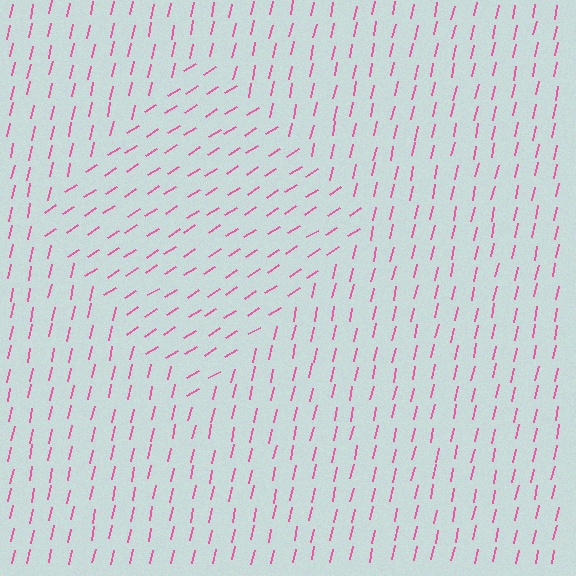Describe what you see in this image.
The image is filled with small pink line segments. A diamond region in the image has lines oriented differently from the surrounding lines, creating a visible texture boundary.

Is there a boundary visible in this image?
Yes, there is a texture boundary formed by a change in line orientation.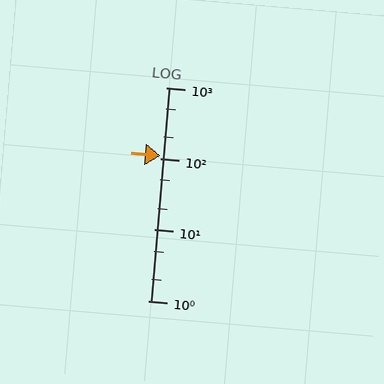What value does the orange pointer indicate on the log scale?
The pointer indicates approximately 110.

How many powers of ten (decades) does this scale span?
The scale spans 3 decades, from 1 to 1000.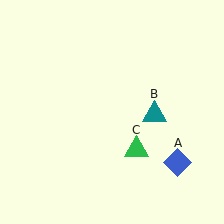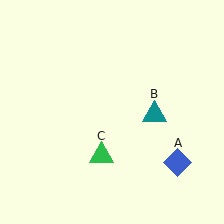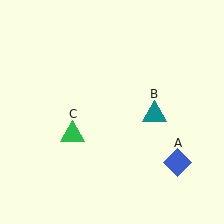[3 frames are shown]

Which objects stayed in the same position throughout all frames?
Blue diamond (object A) and teal triangle (object B) remained stationary.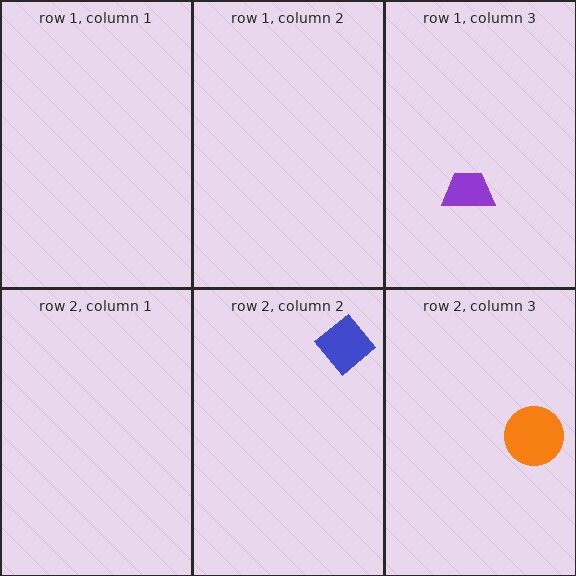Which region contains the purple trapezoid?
The row 1, column 3 region.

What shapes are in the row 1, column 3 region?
The purple trapezoid.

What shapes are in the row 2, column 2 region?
The blue diamond.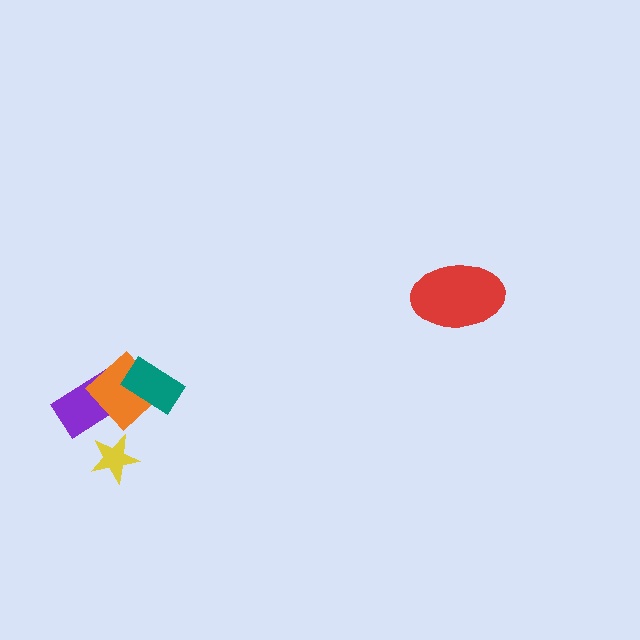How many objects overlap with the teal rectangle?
1 object overlaps with the teal rectangle.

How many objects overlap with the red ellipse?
0 objects overlap with the red ellipse.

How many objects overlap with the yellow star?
0 objects overlap with the yellow star.